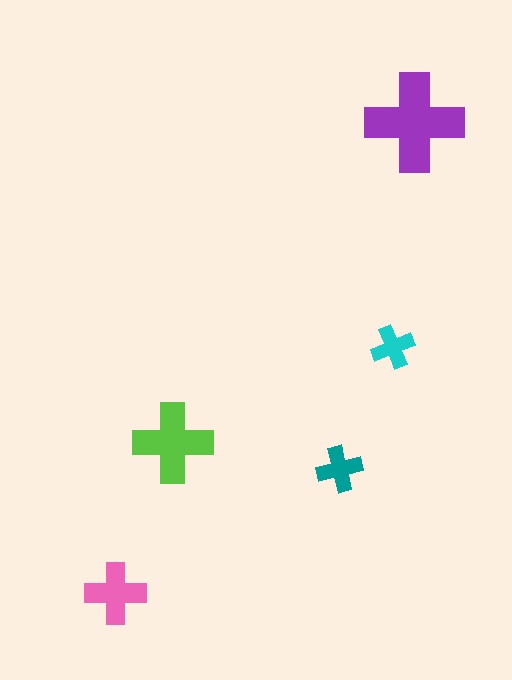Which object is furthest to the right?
The purple cross is rightmost.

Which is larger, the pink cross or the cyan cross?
The pink one.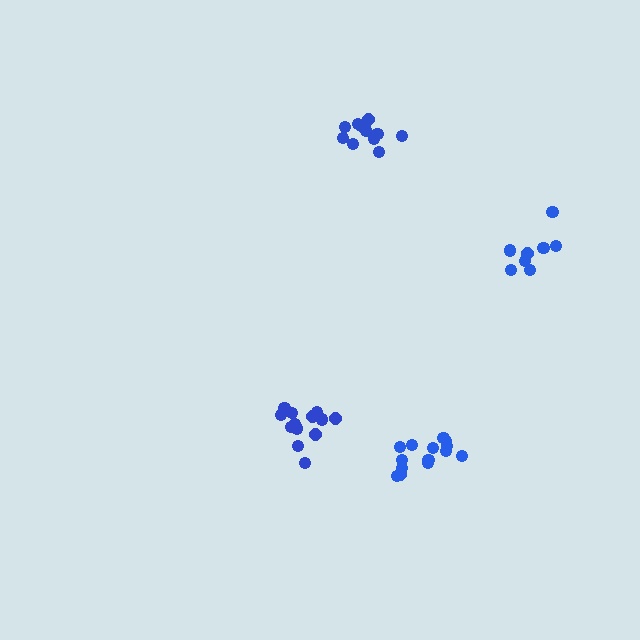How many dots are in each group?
Group 1: 13 dots, Group 2: 8 dots, Group 3: 11 dots, Group 4: 14 dots (46 total).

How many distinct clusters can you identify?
There are 4 distinct clusters.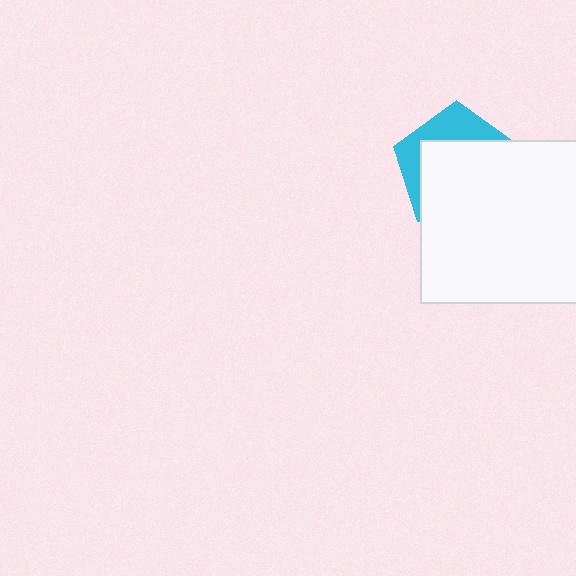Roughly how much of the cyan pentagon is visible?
A small part of it is visible (roughly 32%).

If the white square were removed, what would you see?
You would see the complete cyan pentagon.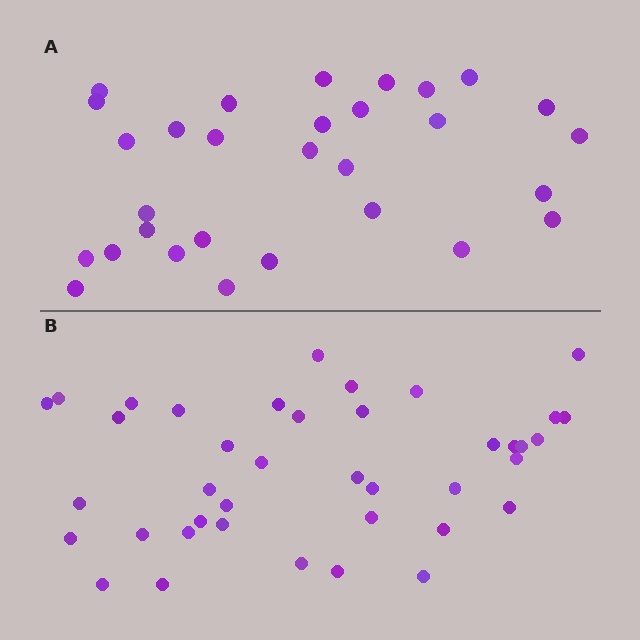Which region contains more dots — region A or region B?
Region B (the bottom region) has more dots.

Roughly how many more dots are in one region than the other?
Region B has roughly 10 or so more dots than region A.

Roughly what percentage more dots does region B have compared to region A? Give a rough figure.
About 35% more.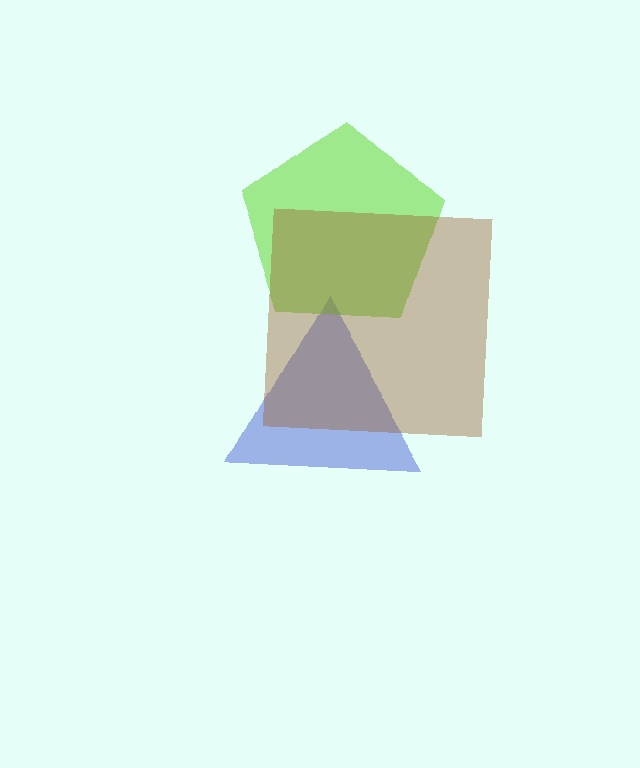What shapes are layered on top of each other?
The layered shapes are: a blue triangle, a lime pentagon, a brown square.